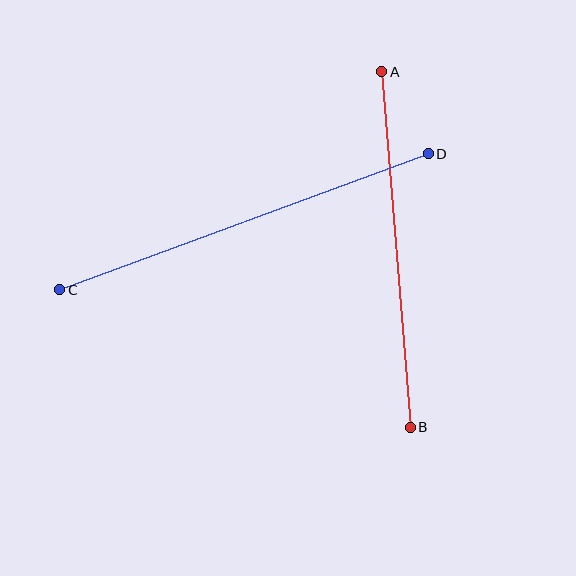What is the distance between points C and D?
The distance is approximately 393 pixels.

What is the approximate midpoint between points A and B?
The midpoint is at approximately (396, 250) pixels.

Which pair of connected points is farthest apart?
Points C and D are farthest apart.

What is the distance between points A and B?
The distance is approximately 356 pixels.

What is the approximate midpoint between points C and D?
The midpoint is at approximately (244, 222) pixels.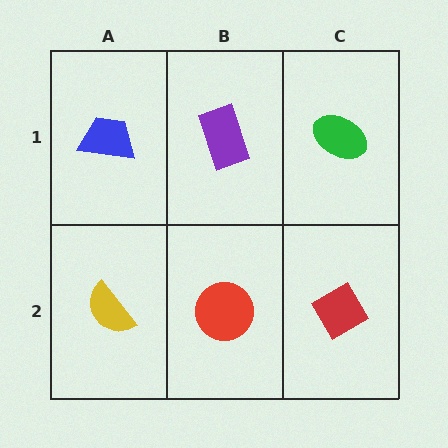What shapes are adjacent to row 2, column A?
A blue trapezoid (row 1, column A), a red circle (row 2, column B).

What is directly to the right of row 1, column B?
A green ellipse.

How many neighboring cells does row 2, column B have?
3.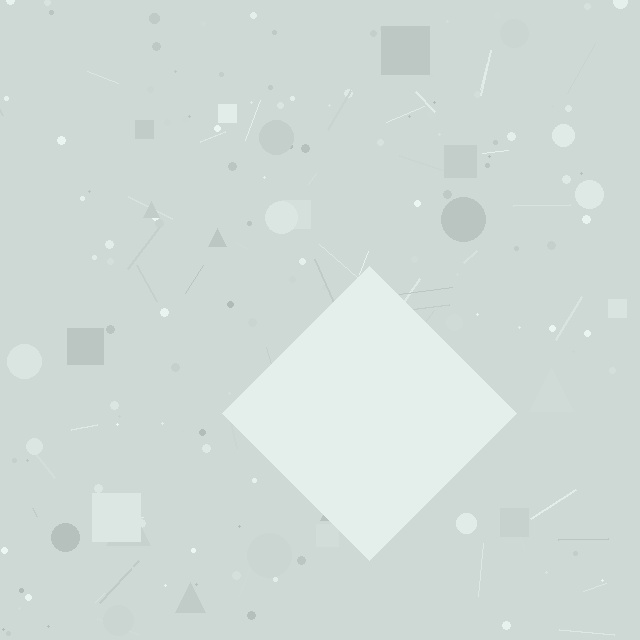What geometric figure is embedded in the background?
A diamond is embedded in the background.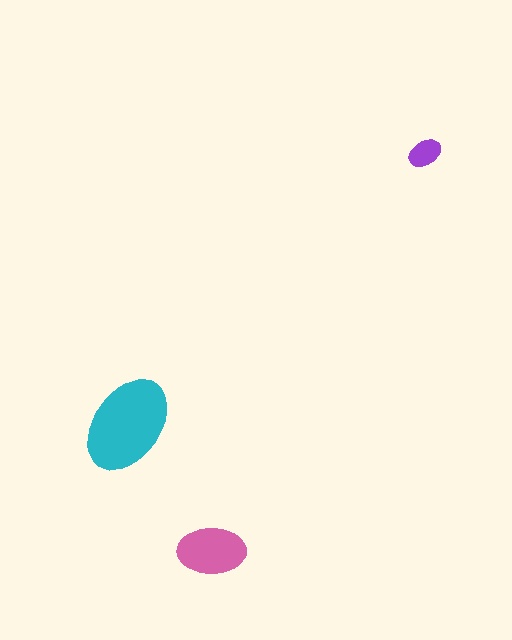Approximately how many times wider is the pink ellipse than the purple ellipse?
About 2 times wider.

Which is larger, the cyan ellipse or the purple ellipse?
The cyan one.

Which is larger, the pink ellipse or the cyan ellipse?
The cyan one.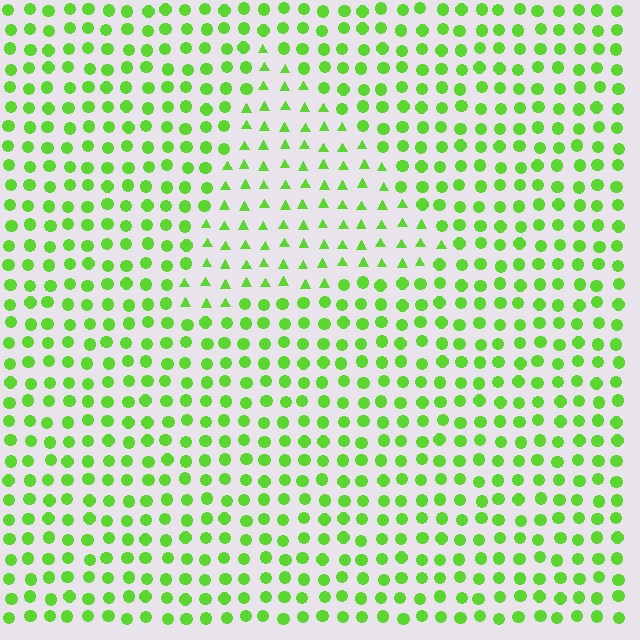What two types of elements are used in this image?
The image uses triangles inside the triangle region and circles outside it.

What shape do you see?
I see a triangle.